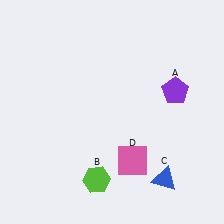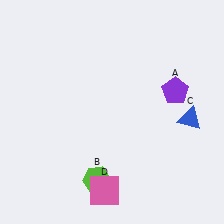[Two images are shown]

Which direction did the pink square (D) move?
The pink square (D) moved down.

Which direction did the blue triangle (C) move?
The blue triangle (C) moved up.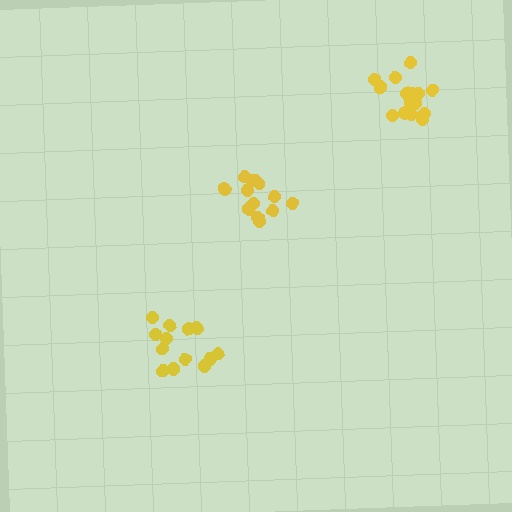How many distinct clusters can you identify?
There are 3 distinct clusters.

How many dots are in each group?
Group 1: 13 dots, Group 2: 13 dots, Group 3: 15 dots (41 total).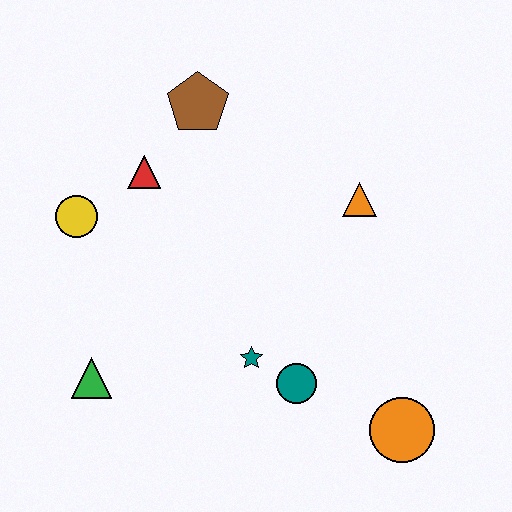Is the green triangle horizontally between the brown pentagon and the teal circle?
No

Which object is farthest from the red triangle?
The orange circle is farthest from the red triangle.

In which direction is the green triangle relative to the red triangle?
The green triangle is below the red triangle.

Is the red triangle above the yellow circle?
Yes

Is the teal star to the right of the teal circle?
No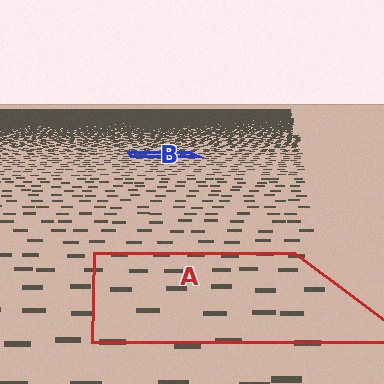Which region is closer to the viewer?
Region A is closer. The texture elements there are larger and more spread out.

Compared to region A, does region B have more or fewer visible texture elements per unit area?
Region B has more texture elements per unit area — they are packed more densely because it is farther away.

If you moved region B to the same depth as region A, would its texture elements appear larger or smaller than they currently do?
They would appear larger. At a closer depth, the same texture elements are projected at a bigger on-screen size.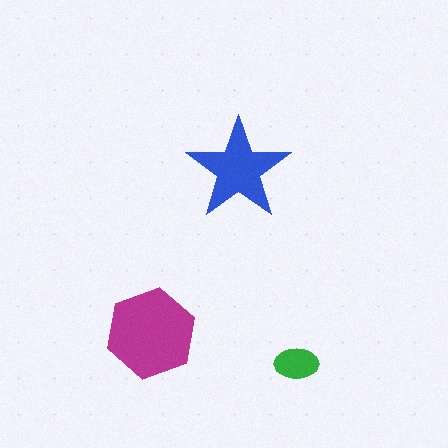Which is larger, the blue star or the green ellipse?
The blue star.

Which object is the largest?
The magenta hexagon.